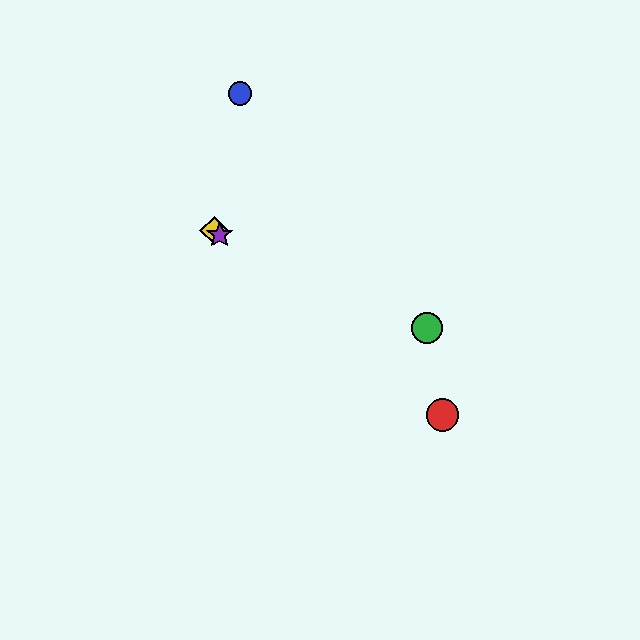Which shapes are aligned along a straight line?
The red circle, the yellow diamond, the purple star are aligned along a straight line.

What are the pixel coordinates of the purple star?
The purple star is at (220, 235).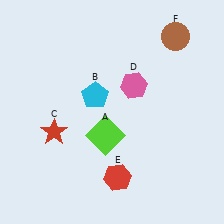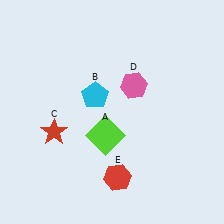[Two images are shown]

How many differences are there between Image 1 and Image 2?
There is 1 difference between the two images.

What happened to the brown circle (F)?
The brown circle (F) was removed in Image 2. It was in the top-right area of Image 1.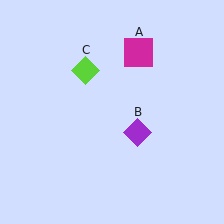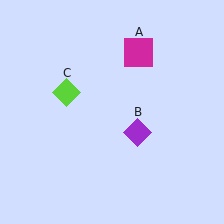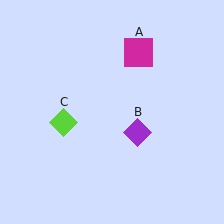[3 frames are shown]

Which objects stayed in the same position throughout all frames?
Magenta square (object A) and purple diamond (object B) remained stationary.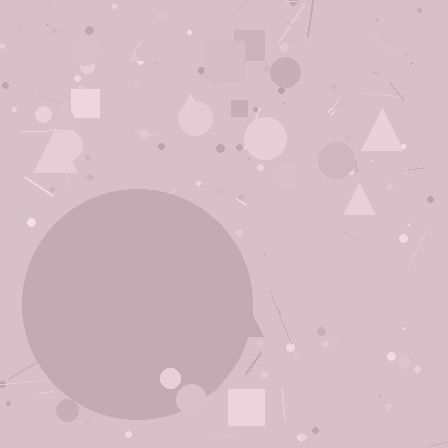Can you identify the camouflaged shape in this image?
The camouflaged shape is a circle.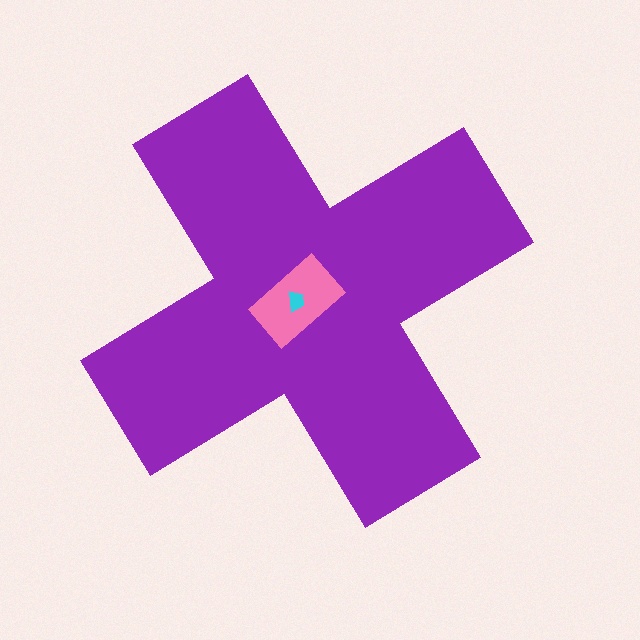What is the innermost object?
The cyan trapezoid.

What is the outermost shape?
The purple cross.